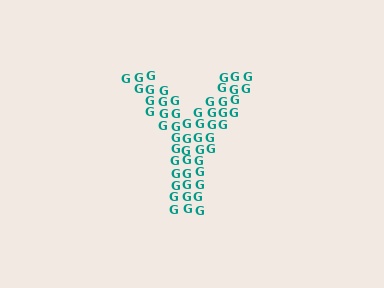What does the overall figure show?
The overall figure shows the letter Y.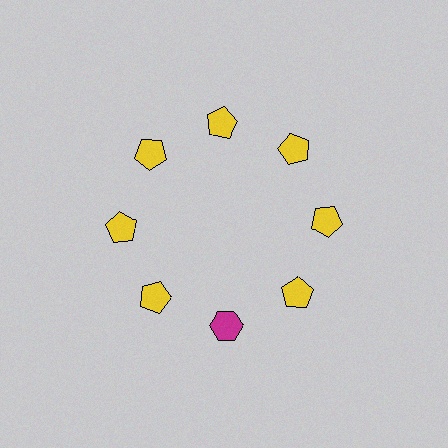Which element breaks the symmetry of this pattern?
The magenta hexagon at roughly the 6 o'clock position breaks the symmetry. All other shapes are yellow pentagons.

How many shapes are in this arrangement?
There are 8 shapes arranged in a ring pattern.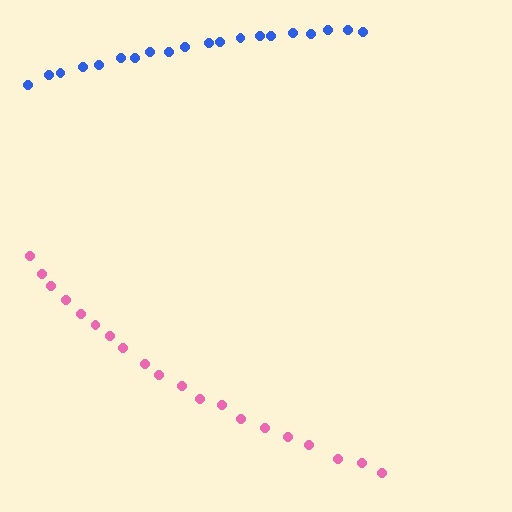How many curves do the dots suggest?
There are 2 distinct paths.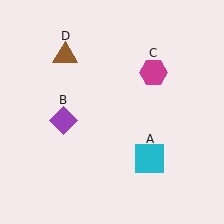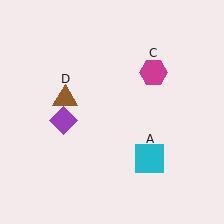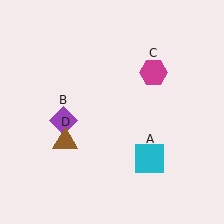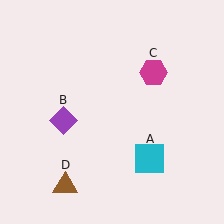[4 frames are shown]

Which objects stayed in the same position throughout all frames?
Cyan square (object A) and purple diamond (object B) and magenta hexagon (object C) remained stationary.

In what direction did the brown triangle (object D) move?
The brown triangle (object D) moved down.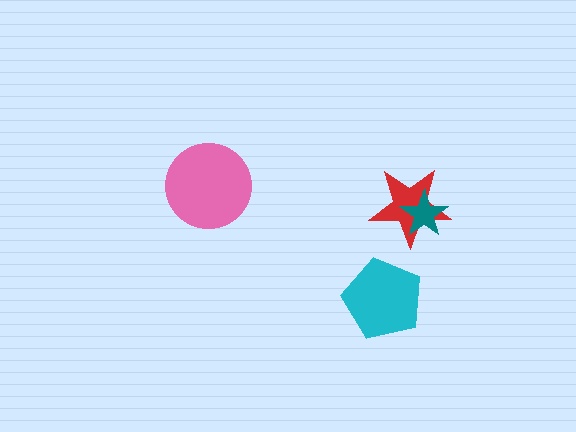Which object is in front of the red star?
The teal star is in front of the red star.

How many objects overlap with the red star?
1 object overlaps with the red star.